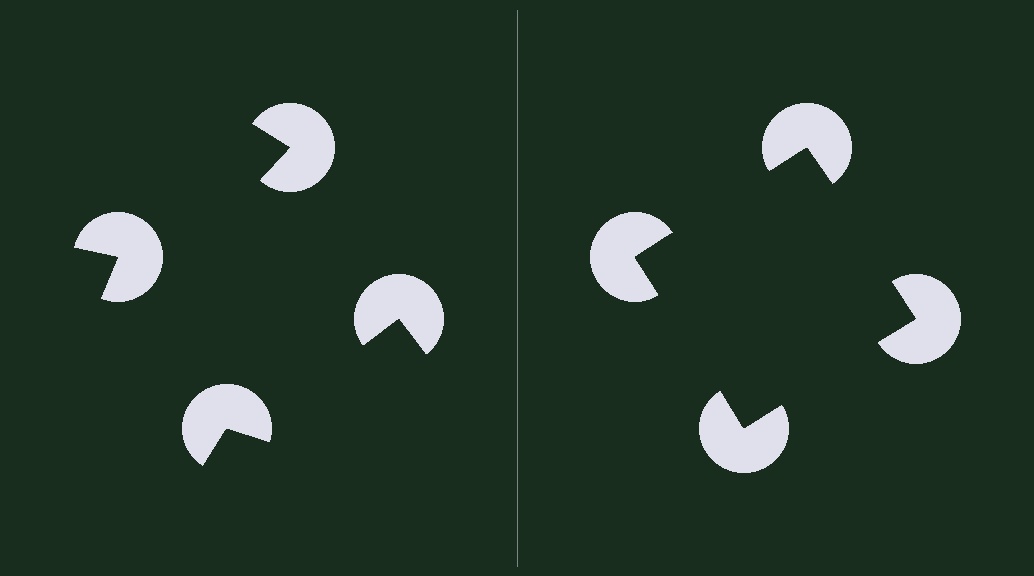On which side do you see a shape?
An illusory square appears on the right side. On the left side the wedge cuts are rotated, so no coherent shape forms.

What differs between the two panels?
The pac-man discs are positioned identically on both sides; only the wedge orientations differ. On the right they align to a square; on the left they are misaligned.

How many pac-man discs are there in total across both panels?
8 — 4 on each side.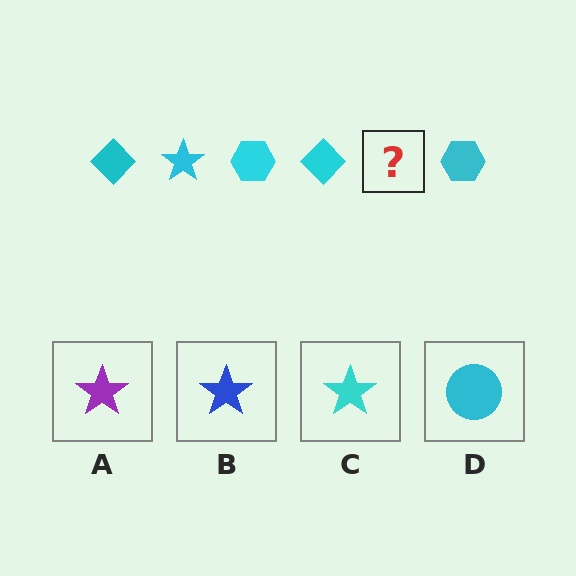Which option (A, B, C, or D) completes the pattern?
C.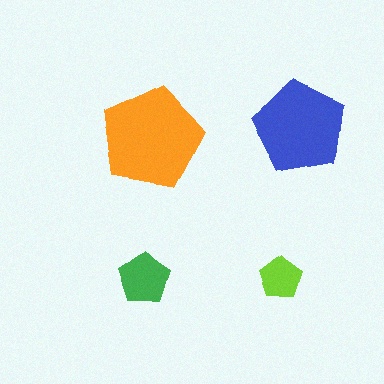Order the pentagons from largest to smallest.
the orange one, the blue one, the green one, the lime one.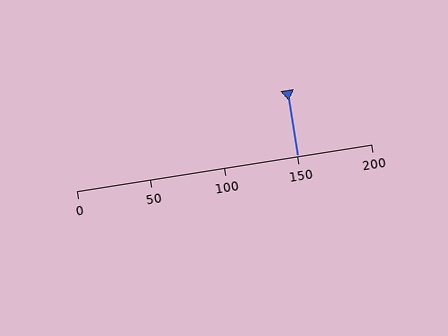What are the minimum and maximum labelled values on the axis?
The axis runs from 0 to 200.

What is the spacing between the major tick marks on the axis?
The major ticks are spaced 50 apart.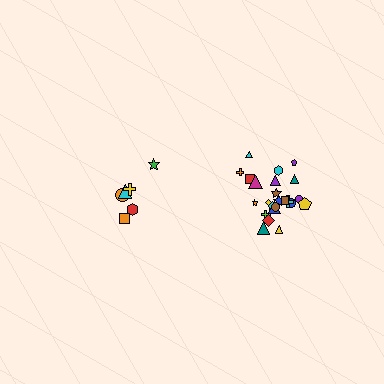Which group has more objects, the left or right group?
The right group.